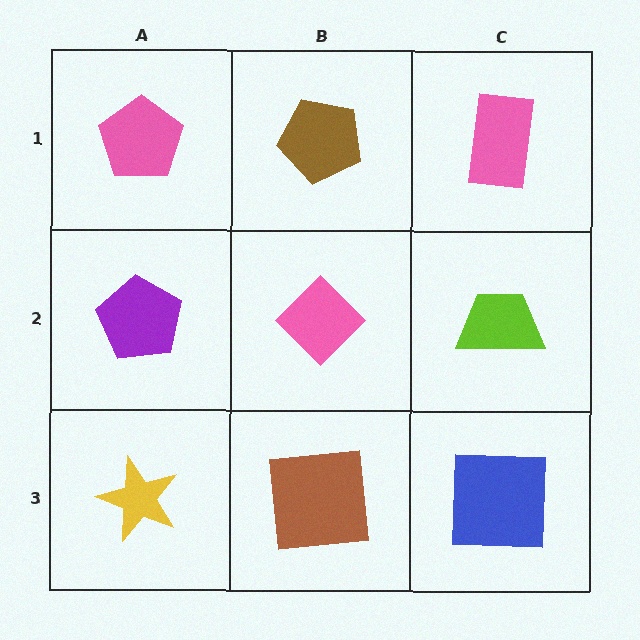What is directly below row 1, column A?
A purple pentagon.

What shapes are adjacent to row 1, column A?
A purple pentagon (row 2, column A), a brown pentagon (row 1, column B).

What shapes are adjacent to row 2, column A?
A pink pentagon (row 1, column A), a yellow star (row 3, column A), a pink diamond (row 2, column B).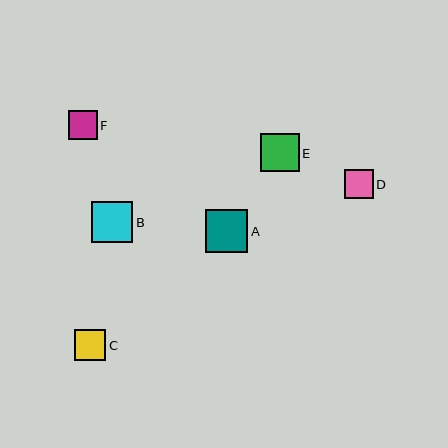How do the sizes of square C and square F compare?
Square C and square F are approximately the same size.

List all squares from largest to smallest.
From largest to smallest: A, B, E, C, D, F.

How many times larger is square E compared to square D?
Square E is approximately 1.3 times the size of square D.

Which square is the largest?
Square A is the largest with a size of approximately 43 pixels.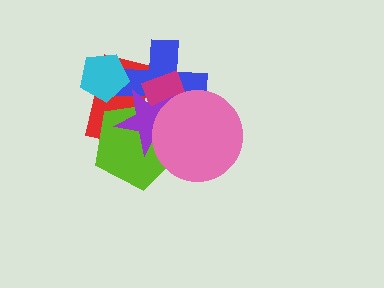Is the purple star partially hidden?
Yes, it is partially covered by another shape.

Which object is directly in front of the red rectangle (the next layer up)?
The blue cross is directly in front of the red rectangle.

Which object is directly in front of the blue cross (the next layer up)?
The lime pentagon is directly in front of the blue cross.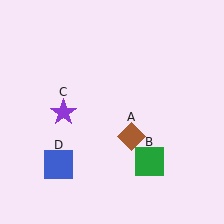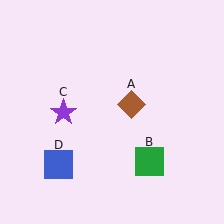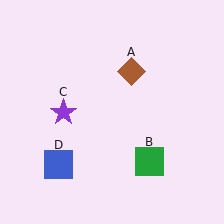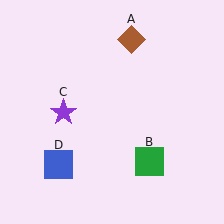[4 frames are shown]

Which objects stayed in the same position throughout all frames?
Green square (object B) and purple star (object C) and blue square (object D) remained stationary.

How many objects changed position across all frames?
1 object changed position: brown diamond (object A).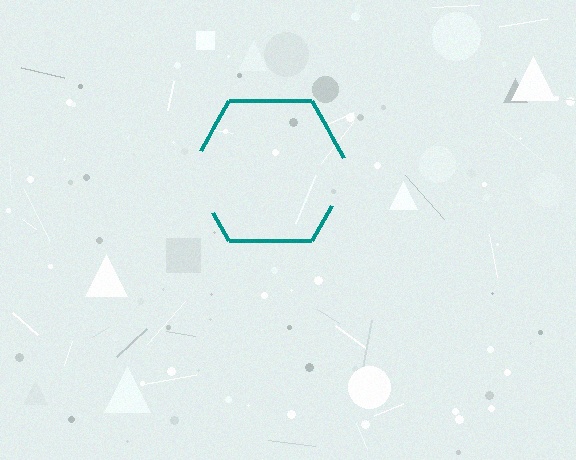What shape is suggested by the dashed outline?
The dashed outline suggests a hexagon.